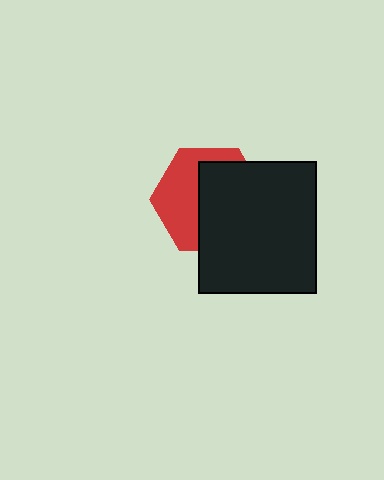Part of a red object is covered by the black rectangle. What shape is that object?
It is a hexagon.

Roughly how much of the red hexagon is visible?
A small part of it is visible (roughly 44%).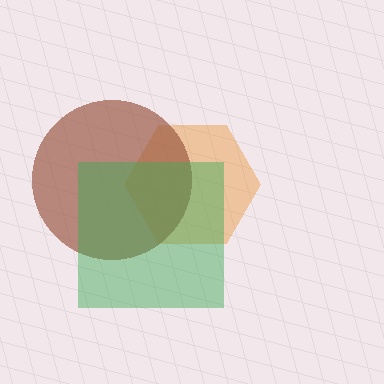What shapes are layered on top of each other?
The layered shapes are: an orange hexagon, a brown circle, a green square.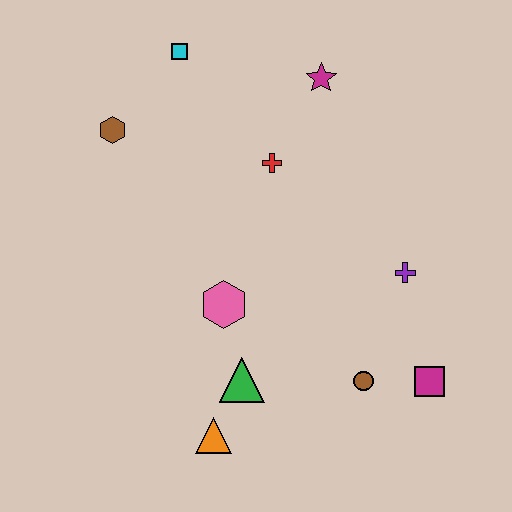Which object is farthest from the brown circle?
The cyan square is farthest from the brown circle.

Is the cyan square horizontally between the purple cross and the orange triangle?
No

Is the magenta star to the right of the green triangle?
Yes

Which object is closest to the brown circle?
The magenta square is closest to the brown circle.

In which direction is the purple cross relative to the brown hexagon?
The purple cross is to the right of the brown hexagon.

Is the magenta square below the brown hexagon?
Yes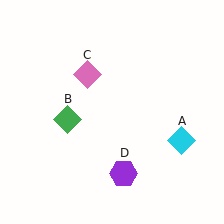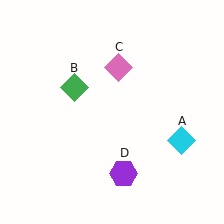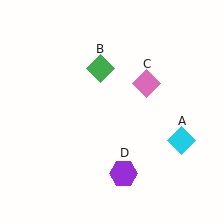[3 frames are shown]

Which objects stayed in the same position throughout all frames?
Cyan diamond (object A) and purple hexagon (object D) remained stationary.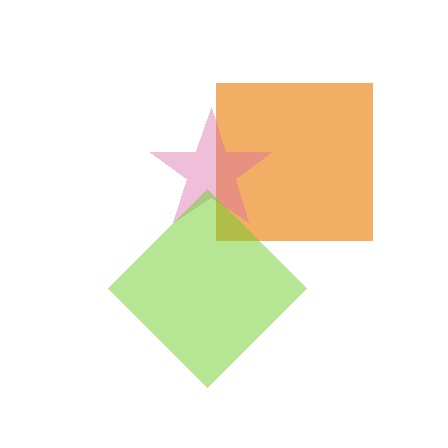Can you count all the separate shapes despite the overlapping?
Yes, there are 3 separate shapes.